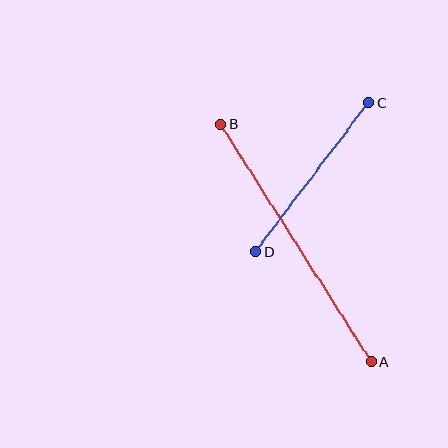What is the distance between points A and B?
The distance is approximately 281 pixels.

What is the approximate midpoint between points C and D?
The midpoint is at approximately (312, 177) pixels.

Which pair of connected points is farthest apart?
Points A and B are farthest apart.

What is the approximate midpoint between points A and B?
The midpoint is at approximately (296, 243) pixels.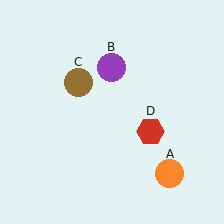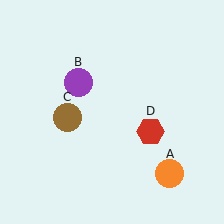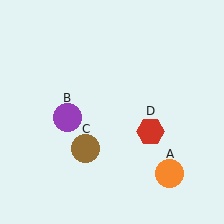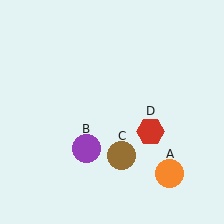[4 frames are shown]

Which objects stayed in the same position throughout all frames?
Orange circle (object A) and red hexagon (object D) remained stationary.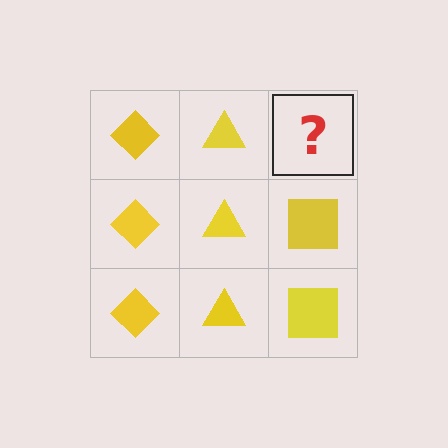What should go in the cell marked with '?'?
The missing cell should contain a yellow square.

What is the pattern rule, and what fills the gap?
The rule is that each column has a consistent shape. The gap should be filled with a yellow square.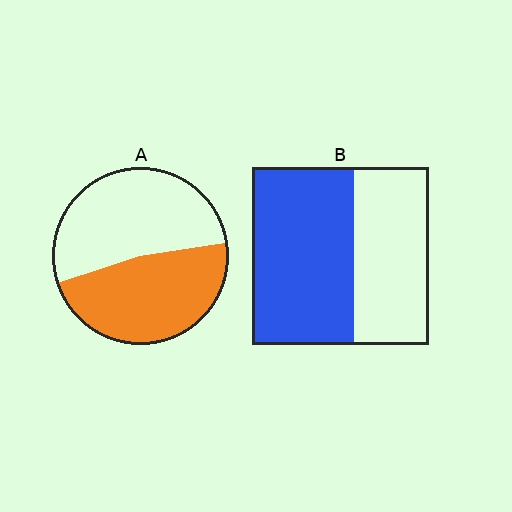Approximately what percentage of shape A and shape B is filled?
A is approximately 45% and B is approximately 60%.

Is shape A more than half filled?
Roughly half.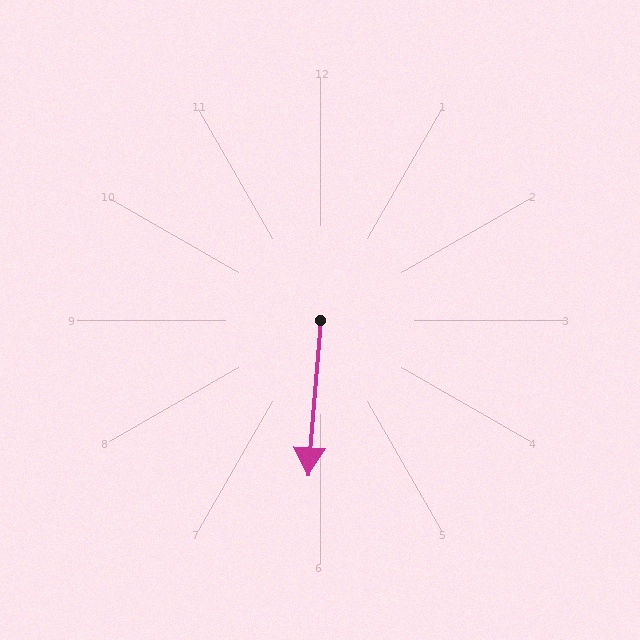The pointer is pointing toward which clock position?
Roughly 6 o'clock.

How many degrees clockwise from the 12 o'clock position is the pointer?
Approximately 185 degrees.